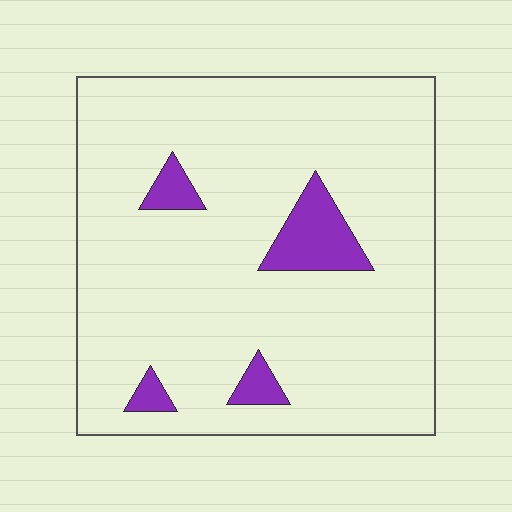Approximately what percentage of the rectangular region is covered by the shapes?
Approximately 10%.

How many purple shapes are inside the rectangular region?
4.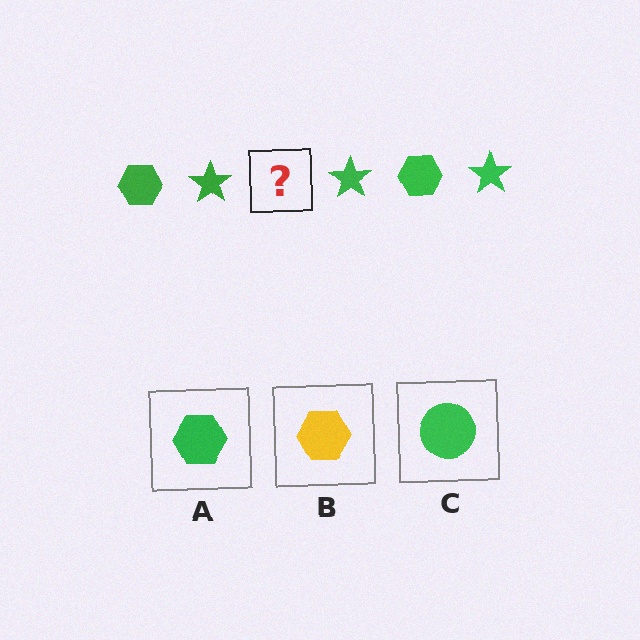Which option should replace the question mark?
Option A.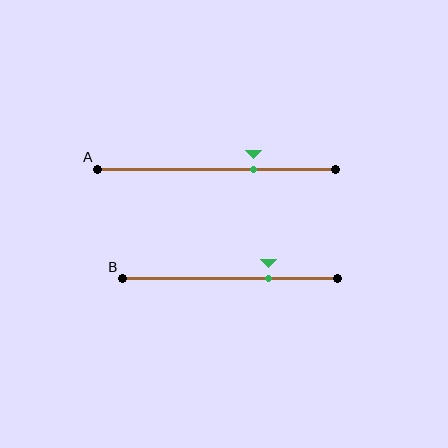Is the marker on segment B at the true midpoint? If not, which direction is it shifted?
No, the marker on segment B is shifted to the right by about 18% of the segment length.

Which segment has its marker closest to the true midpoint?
Segment A has its marker closest to the true midpoint.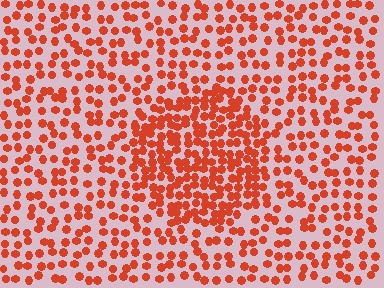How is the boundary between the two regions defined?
The boundary is defined by a change in element density (approximately 1.8x ratio). All elements are the same color, size, and shape.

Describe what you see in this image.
The image contains small red elements arranged at two different densities. A circle-shaped region is visible where the elements are more densely packed than the surrounding area.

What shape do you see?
I see a circle.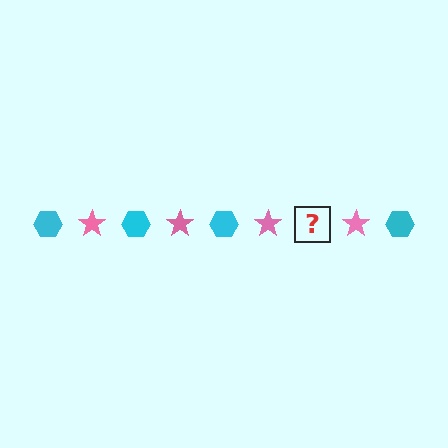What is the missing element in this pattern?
The missing element is a cyan hexagon.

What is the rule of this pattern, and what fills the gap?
The rule is that the pattern alternates between cyan hexagon and pink star. The gap should be filled with a cyan hexagon.